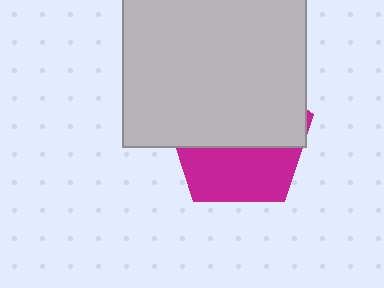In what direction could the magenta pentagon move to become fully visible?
The magenta pentagon could move down. That would shift it out from behind the light gray square entirely.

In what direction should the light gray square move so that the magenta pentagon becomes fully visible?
The light gray square should move up. That is the shortest direction to clear the overlap and leave the magenta pentagon fully visible.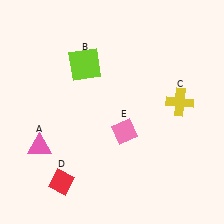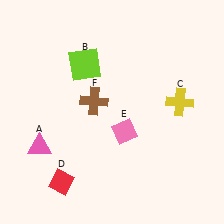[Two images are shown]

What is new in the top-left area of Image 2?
A brown cross (F) was added in the top-left area of Image 2.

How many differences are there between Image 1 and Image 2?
There is 1 difference between the two images.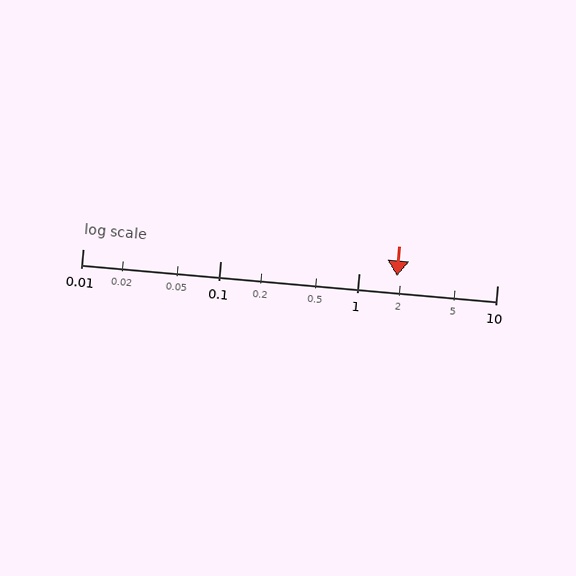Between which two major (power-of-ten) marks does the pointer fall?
The pointer is between 1 and 10.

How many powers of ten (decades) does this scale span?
The scale spans 3 decades, from 0.01 to 10.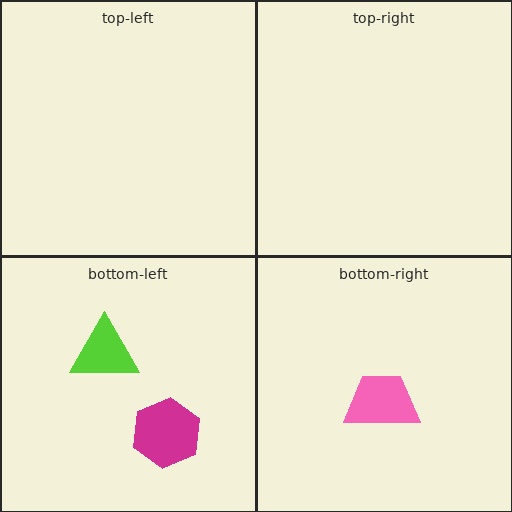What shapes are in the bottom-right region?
The pink trapezoid.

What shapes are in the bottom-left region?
The magenta hexagon, the lime triangle.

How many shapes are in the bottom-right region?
1.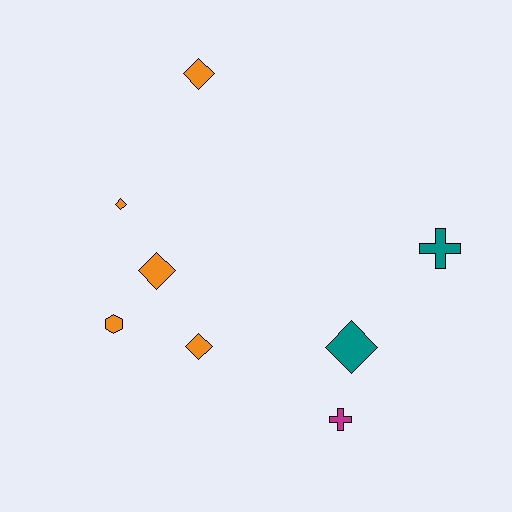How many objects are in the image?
There are 8 objects.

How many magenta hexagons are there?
There are no magenta hexagons.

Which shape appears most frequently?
Diamond, with 5 objects.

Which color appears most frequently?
Orange, with 5 objects.